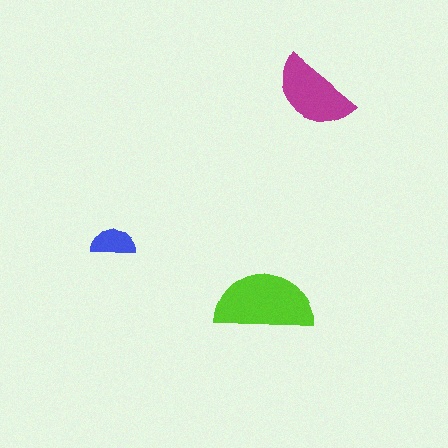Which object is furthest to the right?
The magenta semicircle is rightmost.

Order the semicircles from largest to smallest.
the lime one, the magenta one, the blue one.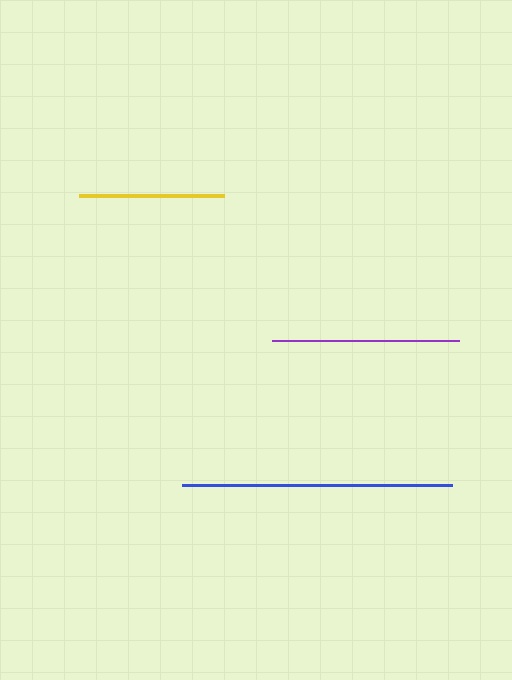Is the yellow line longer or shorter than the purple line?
The purple line is longer than the yellow line.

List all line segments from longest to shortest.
From longest to shortest: blue, purple, yellow.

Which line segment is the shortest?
The yellow line is the shortest at approximately 145 pixels.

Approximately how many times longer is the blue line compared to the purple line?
The blue line is approximately 1.4 times the length of the purple line.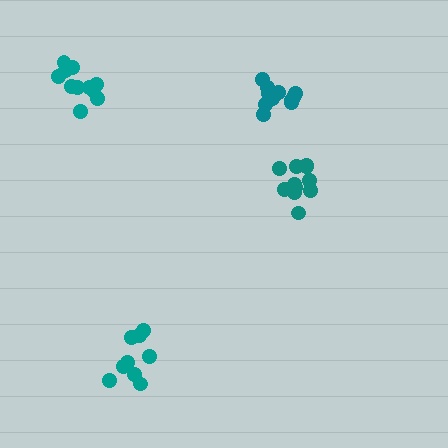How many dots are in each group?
Group 1: 9 dots, Group 2: 11 dots, Group 3: 11 dots, Group 4: 11 dots (42 total).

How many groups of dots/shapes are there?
There are 4 groups.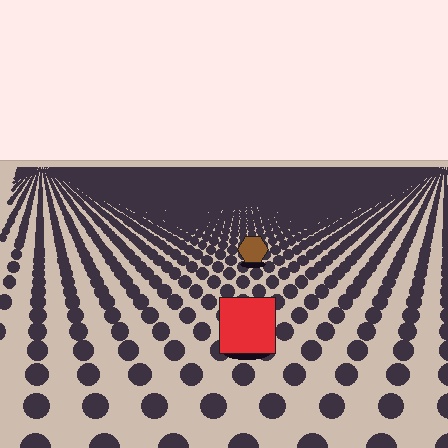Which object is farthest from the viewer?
The brown hexagon is farthest from the viewer. It appears smaller and the ground texture around it is denser.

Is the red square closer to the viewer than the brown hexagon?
Yes. The red square is closer — you can tell from the texture gradient: the ground texture is coarser near it.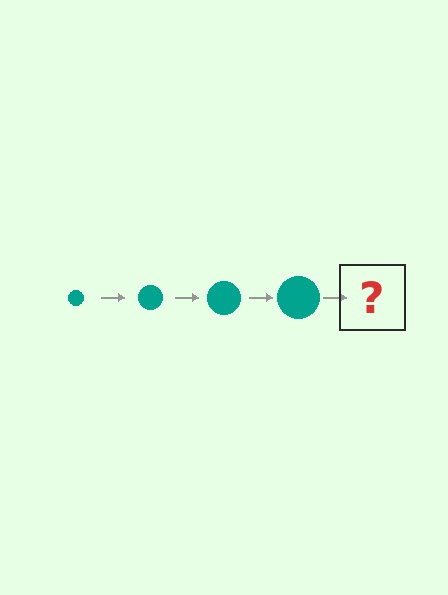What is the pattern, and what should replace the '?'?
The pattern is that the circle gets progressively larger each step. The '?' should be a teal circle, larger than the previous one.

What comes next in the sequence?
The next element should be a teal circle, larger than the previous one.